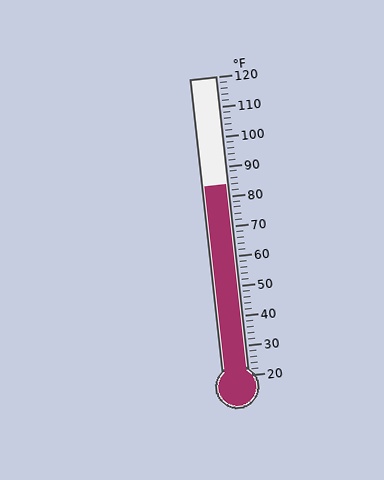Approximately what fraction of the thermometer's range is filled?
The thermometer is filled to approximately 65% of its range.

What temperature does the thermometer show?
The thermometer shows approximately 84°F.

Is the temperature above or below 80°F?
The temperature is above 80°F.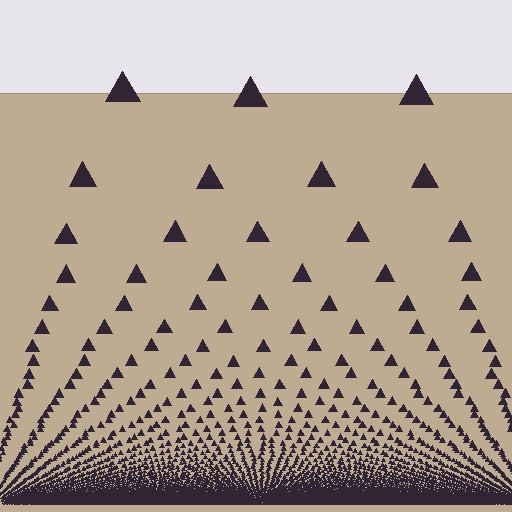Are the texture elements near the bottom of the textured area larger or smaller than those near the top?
Smaller. The gradient is inverted — elements near the bottom are smaller and denser.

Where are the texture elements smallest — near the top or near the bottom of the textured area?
Near the bottom.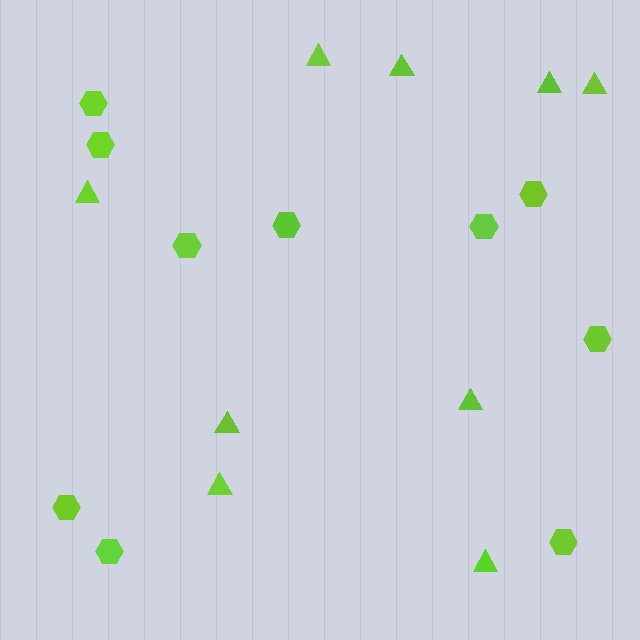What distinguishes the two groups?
There are 2 groups: one group of hexagons (10) and one group of triangles (9).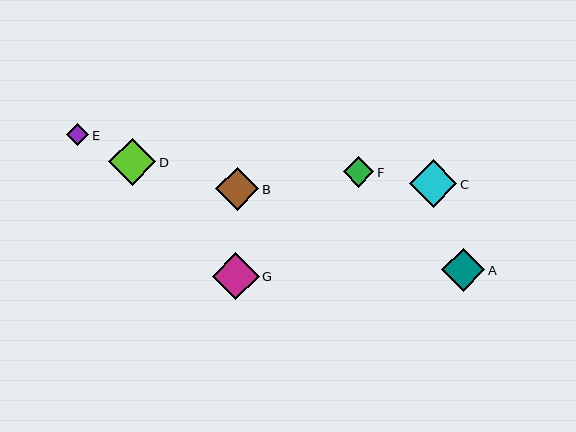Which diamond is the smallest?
Diamond E is the smallest with a size of approximately 22 pixels.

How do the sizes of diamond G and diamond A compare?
Diamond G and diamond A are approximately the same size.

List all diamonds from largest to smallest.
From largest to smallest: C, D, G, A, B, F, E.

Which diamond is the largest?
Diamond C is the largest with a size of approximately 47 pixels.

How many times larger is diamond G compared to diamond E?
Diamond G is approximately 2.1 times the size of diamond E.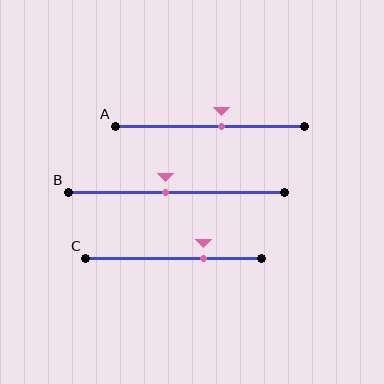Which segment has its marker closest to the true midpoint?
Segment B has its marker closest to the true midpoint.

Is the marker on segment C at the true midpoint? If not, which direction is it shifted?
No, the marker on segment C is shifted to the right by about 17% of the segment length.